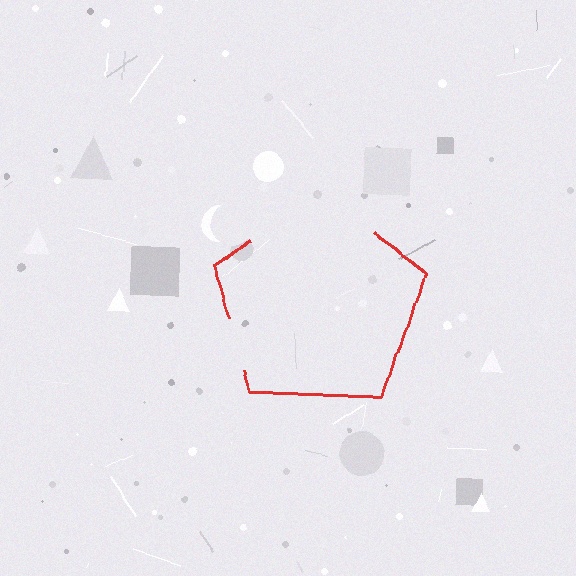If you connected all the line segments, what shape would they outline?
They would outline a pentagon.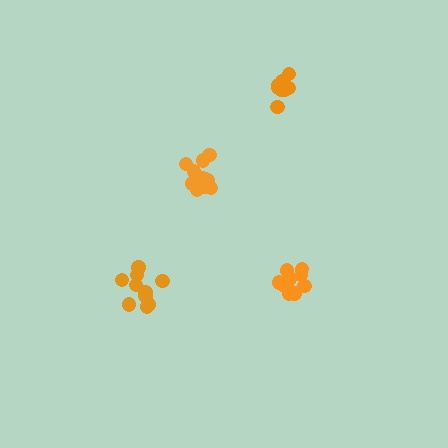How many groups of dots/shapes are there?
There are 4 groups.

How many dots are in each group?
Group 1: 12 dots, Group 2: 10 dots, Group 3: 8 dots, Group 4: 10 dots (40 total).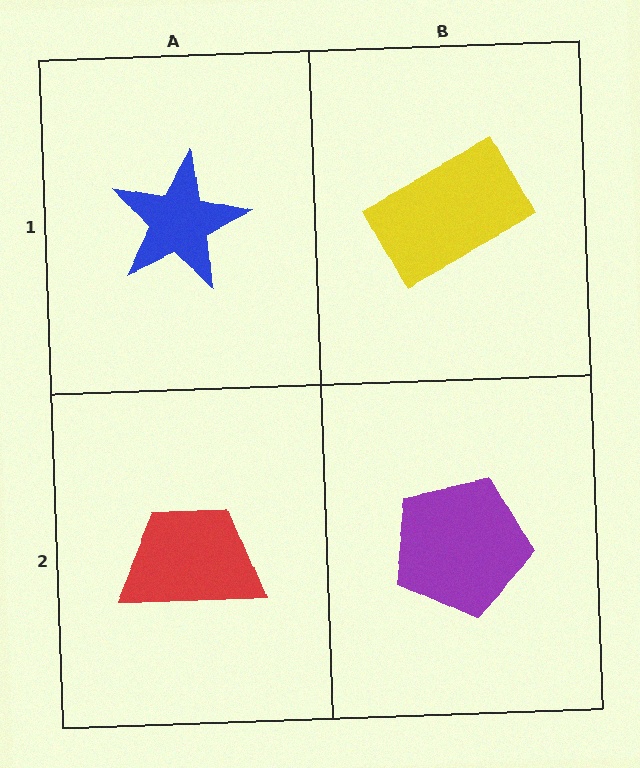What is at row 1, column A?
A blue star.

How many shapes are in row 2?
2 shapes.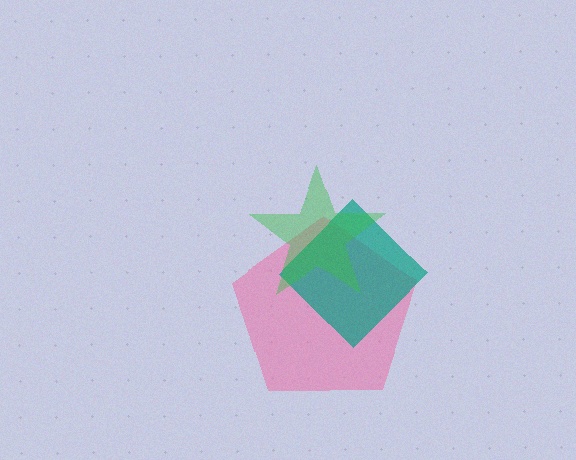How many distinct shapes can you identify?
There are 3 distinct shapes: a pink pentagon, a teal diamond, a green star.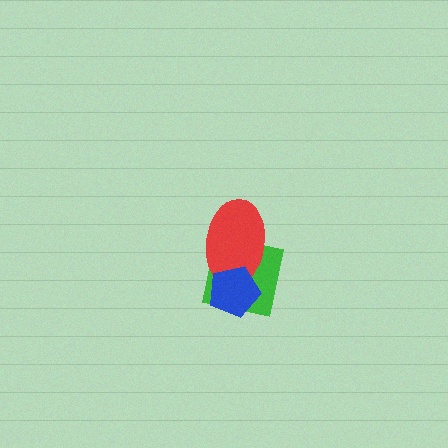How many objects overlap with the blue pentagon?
2 objects overlap with the blue pentagon.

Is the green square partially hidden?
Yes, it is partially covered by another shape.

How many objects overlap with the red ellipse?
2 objects overlap with the red ellipse.